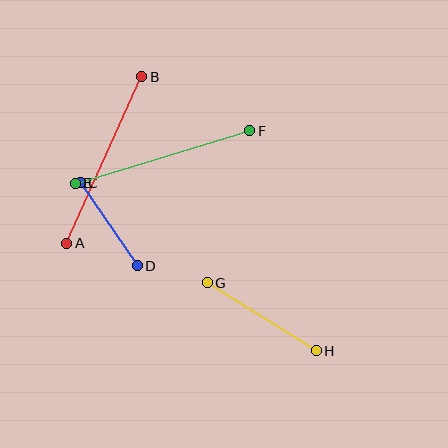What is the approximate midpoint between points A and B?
The midpoint is at approximately (104, 160) pixels.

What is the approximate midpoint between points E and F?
The midpoint is at approximately (163, 157) pixels.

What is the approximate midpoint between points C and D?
The midpoint is at approximately (109, 224) pixels.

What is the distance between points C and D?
The distance is approximately 100 pixels.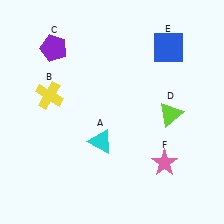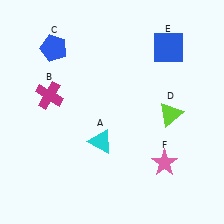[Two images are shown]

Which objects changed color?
B changed from yellow to magenta. C changed from purple to blue.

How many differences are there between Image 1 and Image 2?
There are 2 differences between the two images.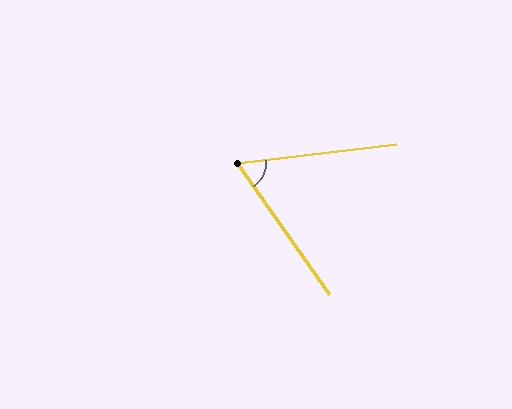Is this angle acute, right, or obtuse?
It is acute.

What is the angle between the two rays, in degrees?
Approximately 62 degrees.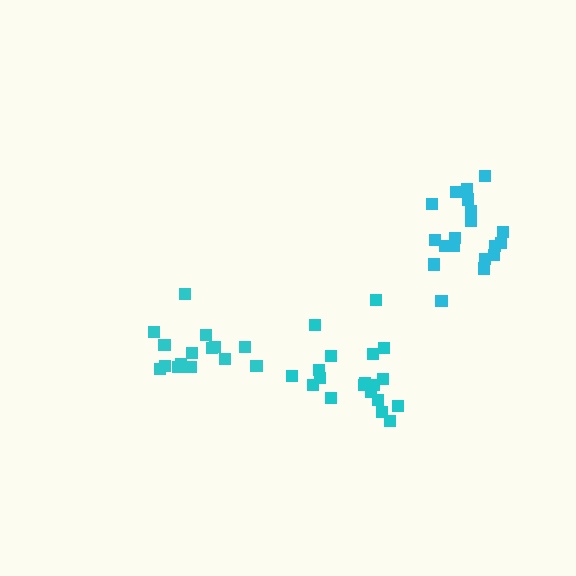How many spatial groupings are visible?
There are 3 spatial groupings.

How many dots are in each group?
Group 1: 20 dots, Group 2: 17 dots, Group 3: 19 dots (56 total).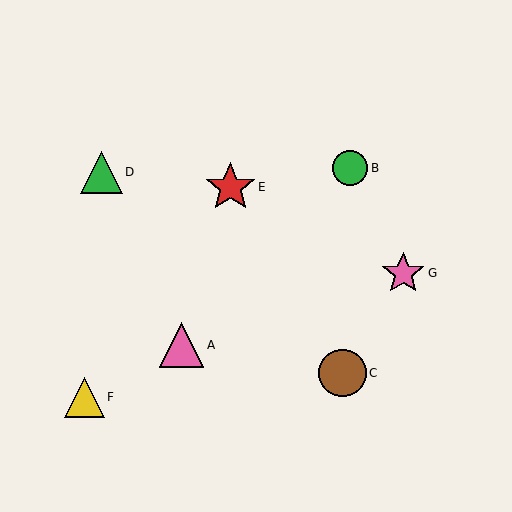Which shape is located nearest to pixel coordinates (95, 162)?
The green triangle (labeled D) at (102, 172) is nearest to that location.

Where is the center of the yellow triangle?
The center of the yellow triangle is at (84, 397).